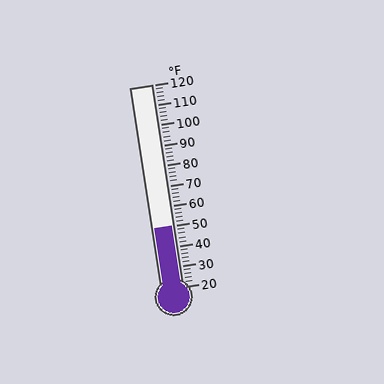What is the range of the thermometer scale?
The thermometer scale ranges from 20°F to 120°F.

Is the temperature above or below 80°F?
The temperature is below 80°F.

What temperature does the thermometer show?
The thermometer shows approximately 50°F.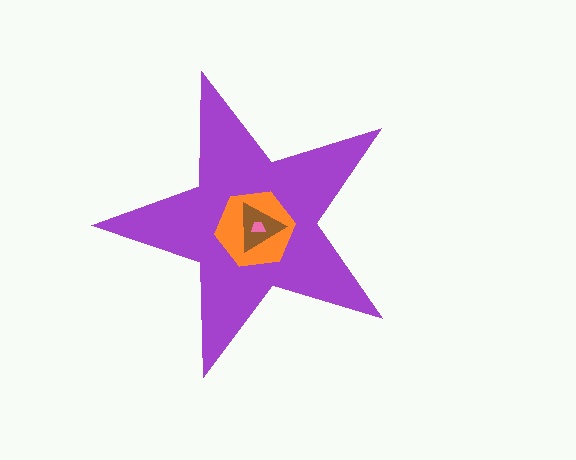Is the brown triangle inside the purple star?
Yes.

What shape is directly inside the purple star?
The orange hexagon.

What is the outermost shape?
The purple star.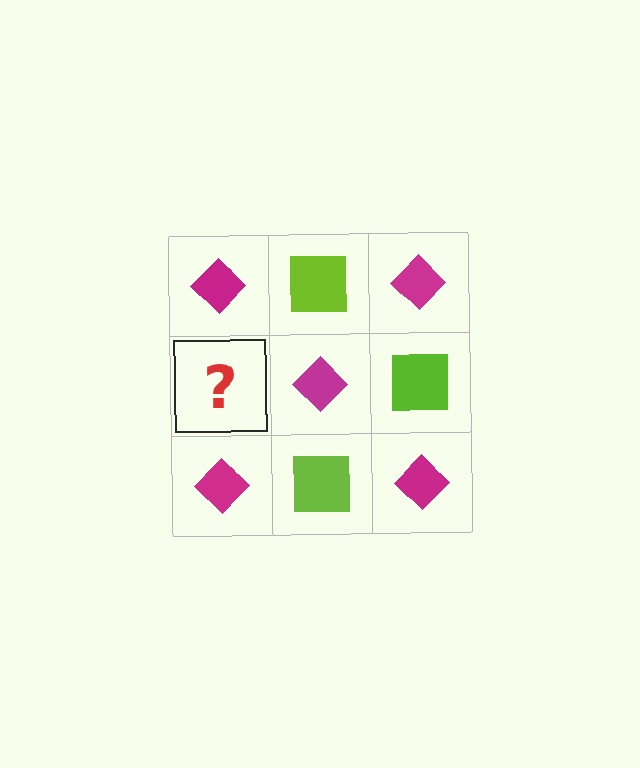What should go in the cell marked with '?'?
The missing cell should contain a lime square.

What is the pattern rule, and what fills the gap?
The rule is that it alternates magenta diamond and lime square in a checkerboard pattern. The gap should be filled with a lime square.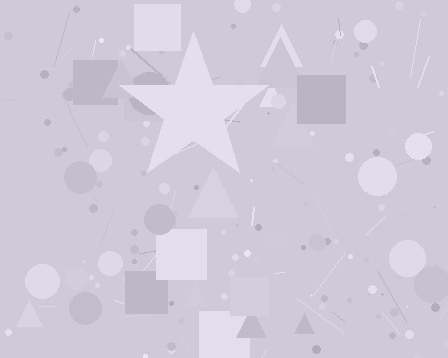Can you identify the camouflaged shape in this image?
The camouflaged shape is a star.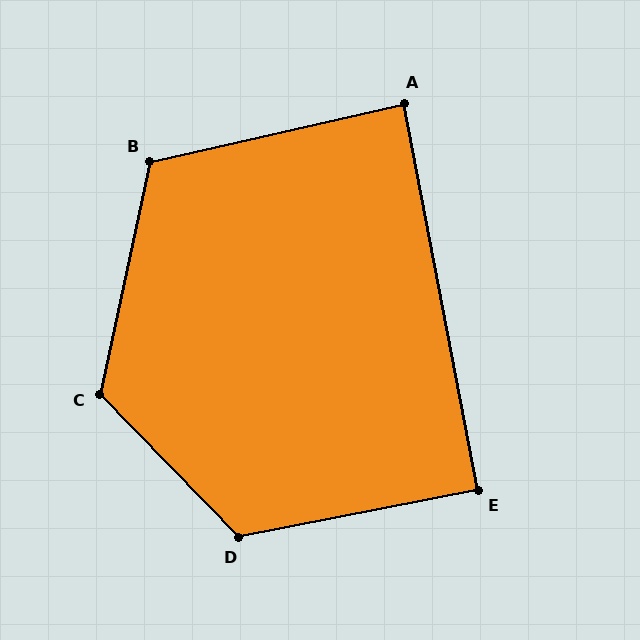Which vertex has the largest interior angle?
C, at approximately 124 degrees.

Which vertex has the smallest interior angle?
A, at approximately 88 degrees.